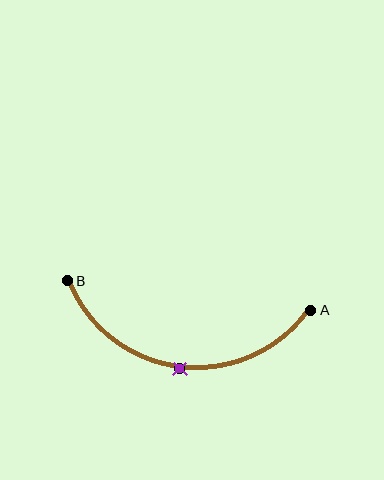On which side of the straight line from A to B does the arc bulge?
The arc bulges below the straight line connecting A and B.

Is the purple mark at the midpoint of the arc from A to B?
Yes. The purple mark lies on the arc at equal arc-length from both A and B — it is the arc midpoint.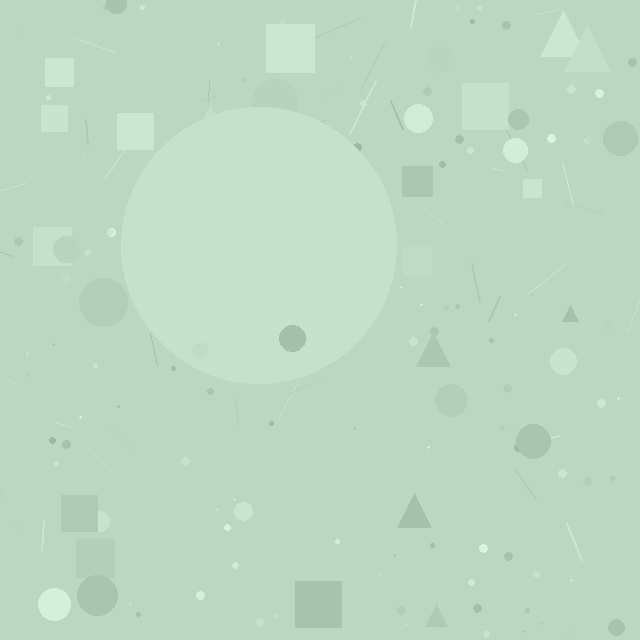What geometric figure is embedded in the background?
A circle is embedded in the background.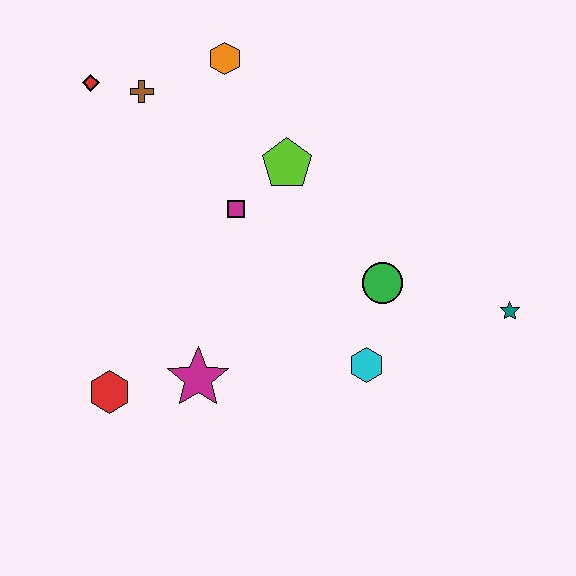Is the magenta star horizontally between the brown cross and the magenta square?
Yes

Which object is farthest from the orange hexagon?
The teal star is farthest from the orange hexagon.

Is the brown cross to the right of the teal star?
No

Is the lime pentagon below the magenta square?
No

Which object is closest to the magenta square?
The lime pentagon is closest to the magenta square.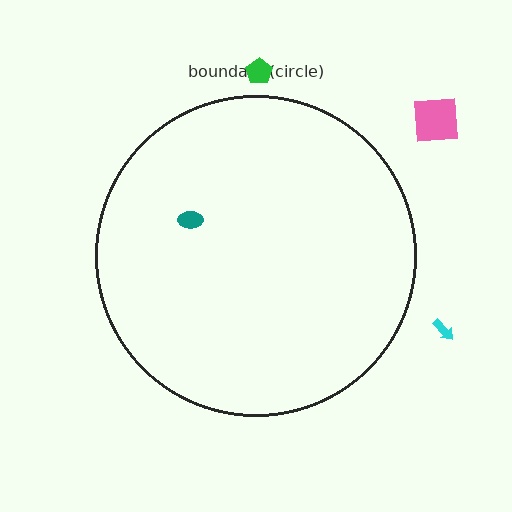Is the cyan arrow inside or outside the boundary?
Outside.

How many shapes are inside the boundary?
1 inside, 3 outside.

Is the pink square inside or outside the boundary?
Outside.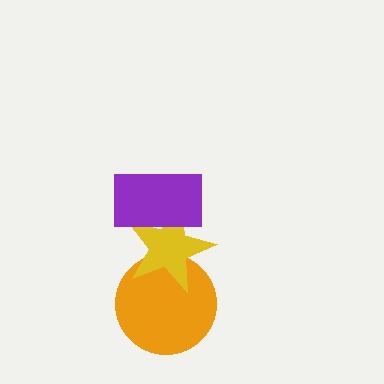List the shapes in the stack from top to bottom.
From top to bottom: the purple rectangle, the yellow star, the orange circle.